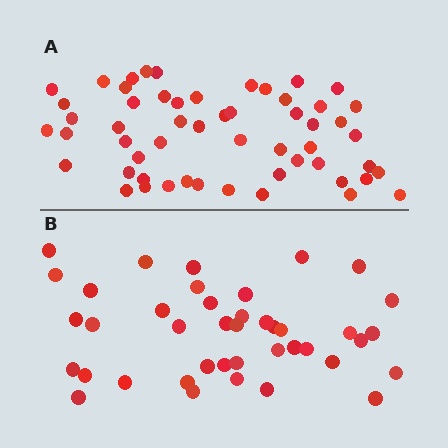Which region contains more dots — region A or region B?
Region A (the top region) has more dots.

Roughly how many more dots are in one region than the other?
Region A has approximately 15 more dots than region B.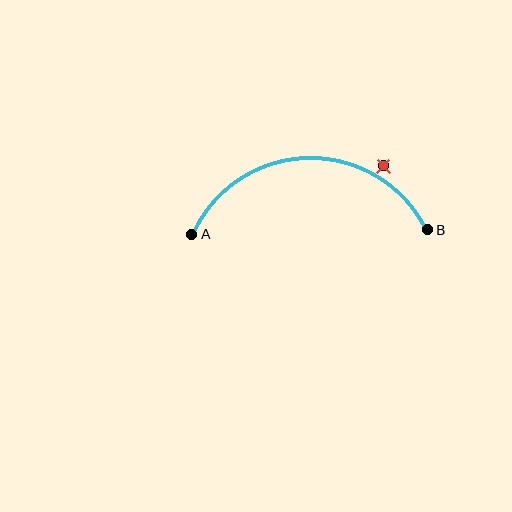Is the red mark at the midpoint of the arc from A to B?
No — the red mark does not lie on the arc at all. It sits slightly outside the curve.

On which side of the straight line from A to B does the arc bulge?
The arc bulges above the straight line connecting A and B.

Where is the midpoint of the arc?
The arc midpoint is the point on the curve farthest from the straight line joining A and B. It sits above that line.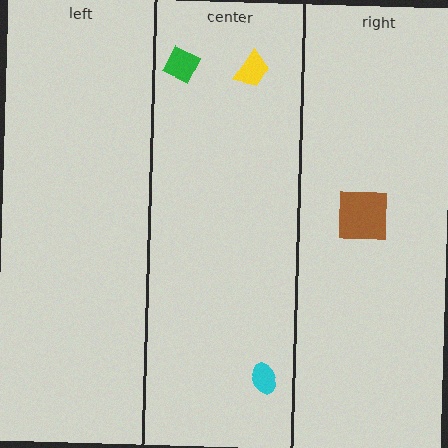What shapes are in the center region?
The cyan ellipse, the yellow trapezoid, the green diamond.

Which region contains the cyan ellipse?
The center region.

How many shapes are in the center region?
3.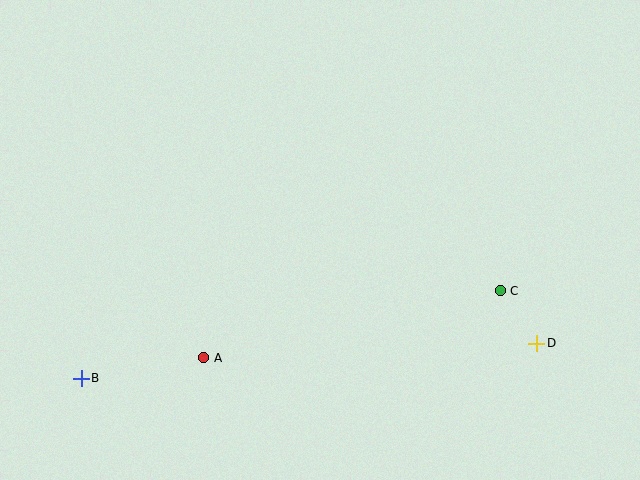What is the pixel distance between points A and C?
The distance between A and C is 304 pixels.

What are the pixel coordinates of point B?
Point B is at (81, 378).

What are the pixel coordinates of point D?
Point D is at (537, 343).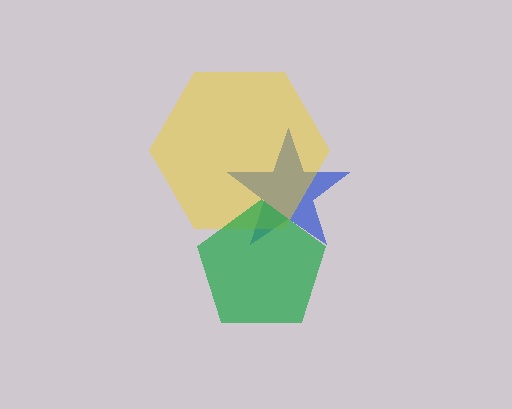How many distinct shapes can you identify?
There are 3 distinct shapes: a blue star, a yellow hexagon, a green pentagon.